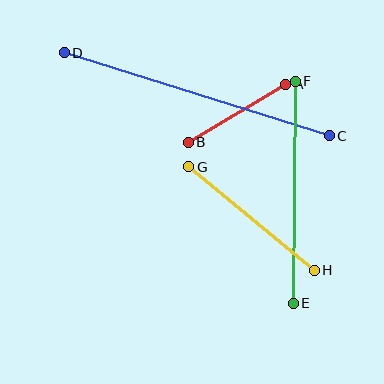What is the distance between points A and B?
The distance is approximately 113 pixels.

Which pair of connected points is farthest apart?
Points C and D are farthest apart.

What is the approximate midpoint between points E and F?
The midpoint is at approximately (294, 192) pixels.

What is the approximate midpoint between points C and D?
The midpoint is at approximately (197, 94) pixels.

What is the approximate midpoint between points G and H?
The midpoint is at approximately (251, 218) pixels.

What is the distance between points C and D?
The distance is approximately 278 pixels.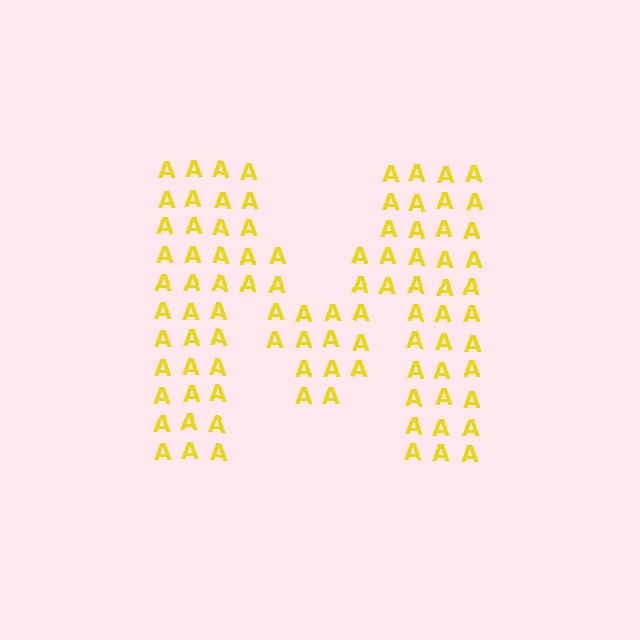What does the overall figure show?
The overall figure shows the letter M.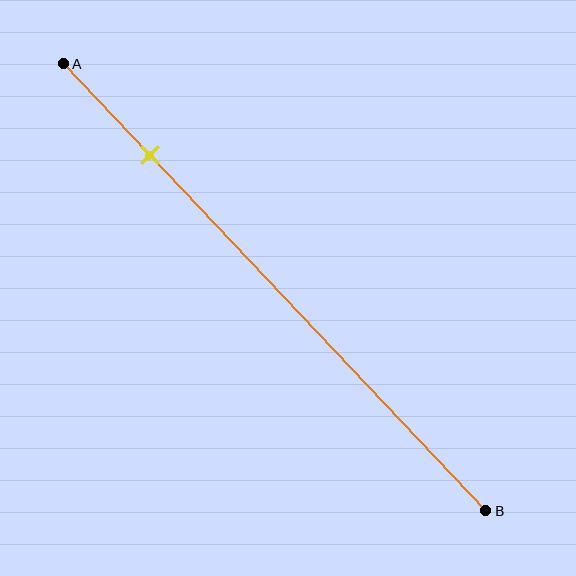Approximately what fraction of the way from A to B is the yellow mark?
The yellow mark is approximately 20% of the way from A to B.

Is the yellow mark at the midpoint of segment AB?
No, the mark is at about 20% from A, not at the 50% midpoint.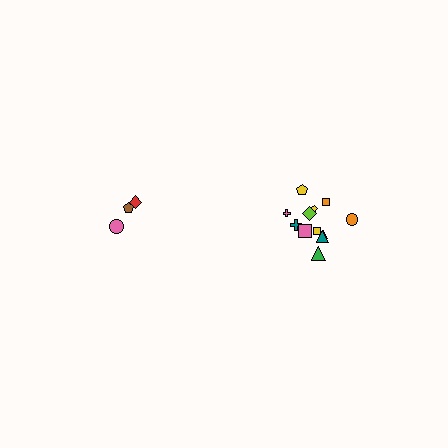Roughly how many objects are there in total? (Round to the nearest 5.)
Roughly 15 objects in total.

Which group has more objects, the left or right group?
The right group.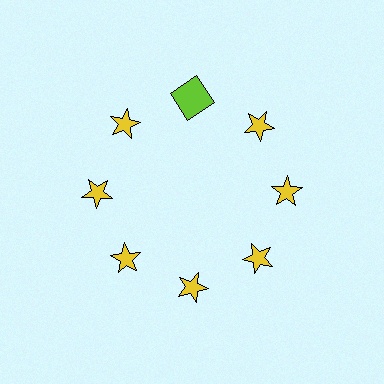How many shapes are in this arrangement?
There are 8 shapes arranged in a ring pattern.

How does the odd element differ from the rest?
It differs in both color (lime instead of yellow) and shape (square instead of star).